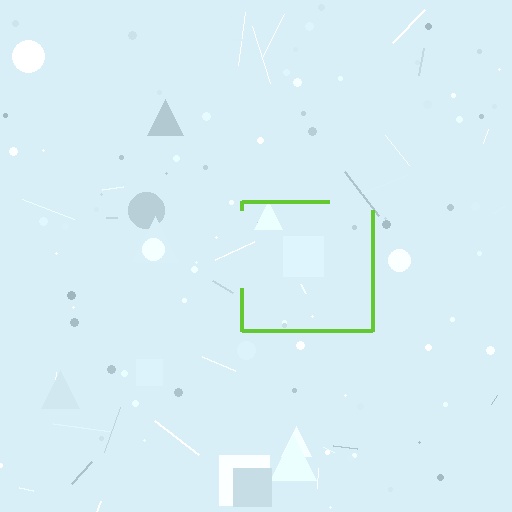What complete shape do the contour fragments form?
The contour fragments form a square.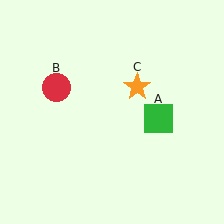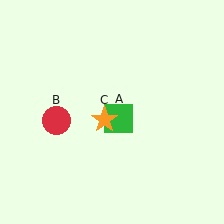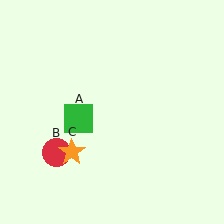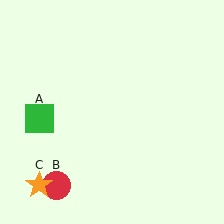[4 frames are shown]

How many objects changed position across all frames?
3 objects changed position: green square (object A), red circle (object B), orange star (object C).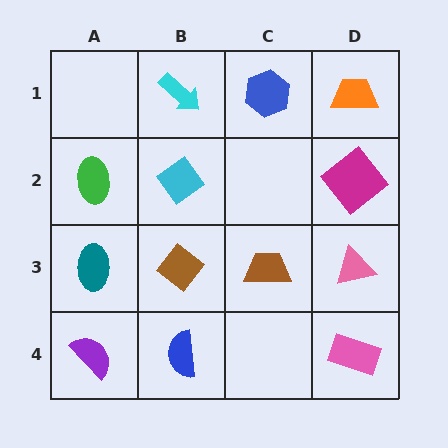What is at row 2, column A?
A green ellipse.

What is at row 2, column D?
A magenta diamond.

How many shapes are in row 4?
3 shapes.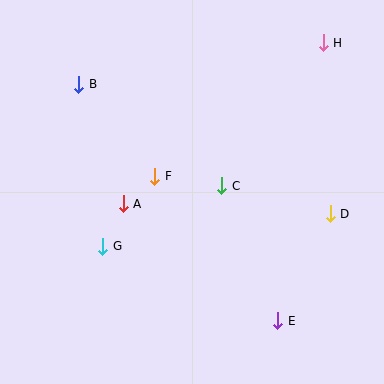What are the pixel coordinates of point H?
Point H is at (323, 43).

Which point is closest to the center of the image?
Point C at (222, 186) is closest to the center.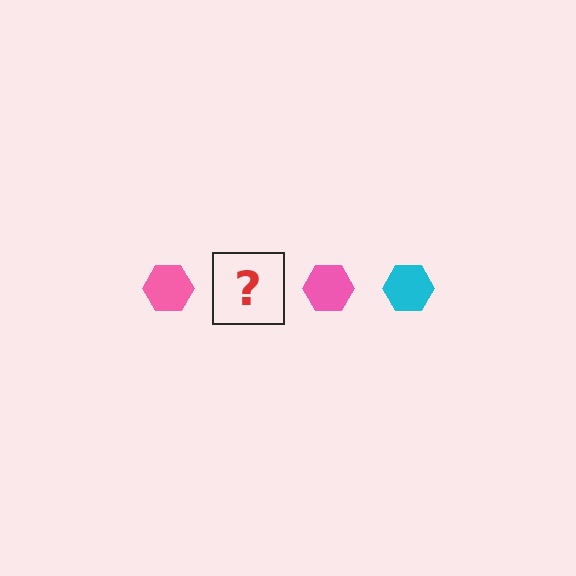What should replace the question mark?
The question mark should be replaced with a cyan hexagon.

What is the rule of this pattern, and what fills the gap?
The rule is that the pattern cycles through pink, cyan hexagons. The gap should be filled with a cyan hexagon.